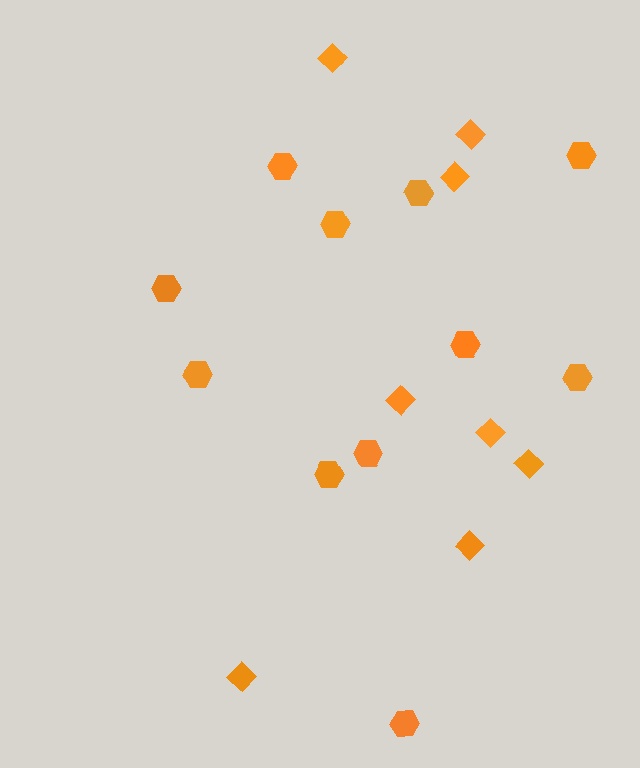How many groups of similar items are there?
There are 2 groups: one group of diamonds (8) and one group of hexagons (11).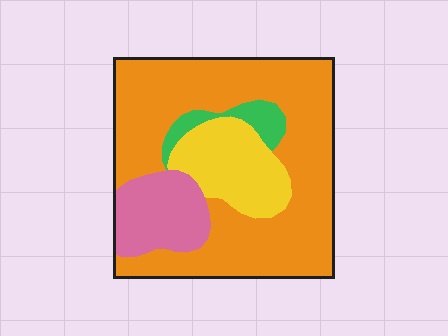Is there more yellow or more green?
Yellow.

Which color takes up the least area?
Green, at roughly 5%.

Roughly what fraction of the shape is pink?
Pink takes up less than a quarter of the shape.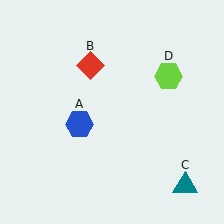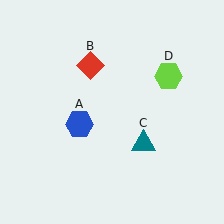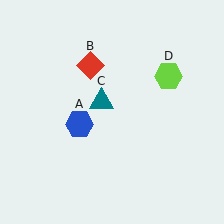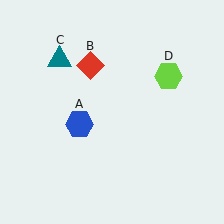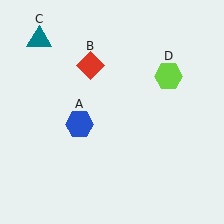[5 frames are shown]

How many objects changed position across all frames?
1 object changed position: teal triangle (object C).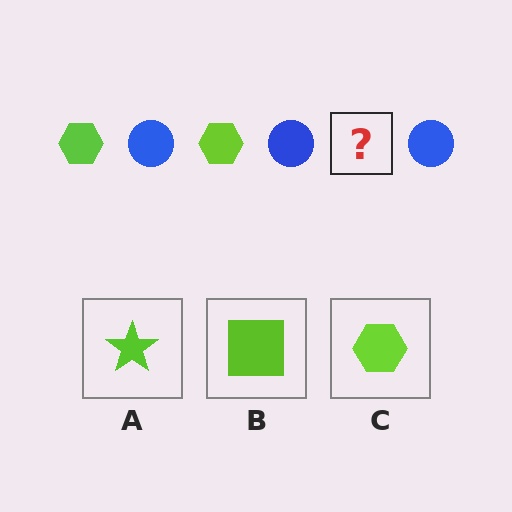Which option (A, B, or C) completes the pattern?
C.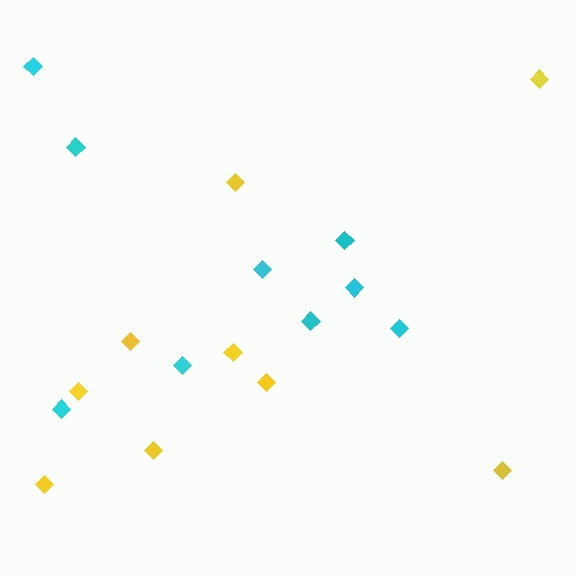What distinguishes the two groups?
There are 2 groups: one group of yellow diamonds (9) and one group of cyan diamonds (9).